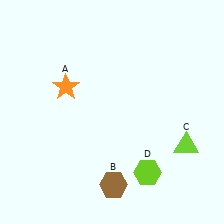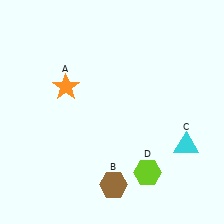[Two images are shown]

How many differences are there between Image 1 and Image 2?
There is 1 difference between the two images.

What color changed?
The triangle (C) changed from lime in Image 1 to cyan in Image 2.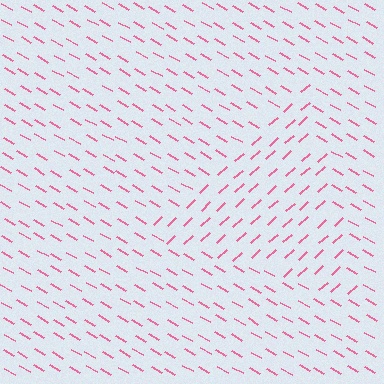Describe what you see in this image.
The image is filled with small pink line segments. A triangle region in the image has lines oriented differently from the surrounding lines, creating a visible texture boundary.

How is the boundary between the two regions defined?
The boundary is defined purely by a change in line orientation (approximately 72 degrees difference). All lines are the same color and thickness.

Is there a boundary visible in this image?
Yes, there is a texture boundary formed by a change in line orientation.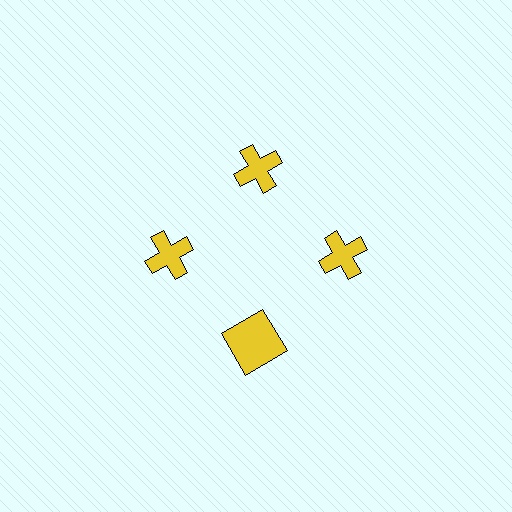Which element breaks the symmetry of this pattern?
The yellow square at roughly the 6 o'clock position breaks the symmetry. All other shapes are yellow crosses.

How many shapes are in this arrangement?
There are 4 shapes arranged in a ring pattern.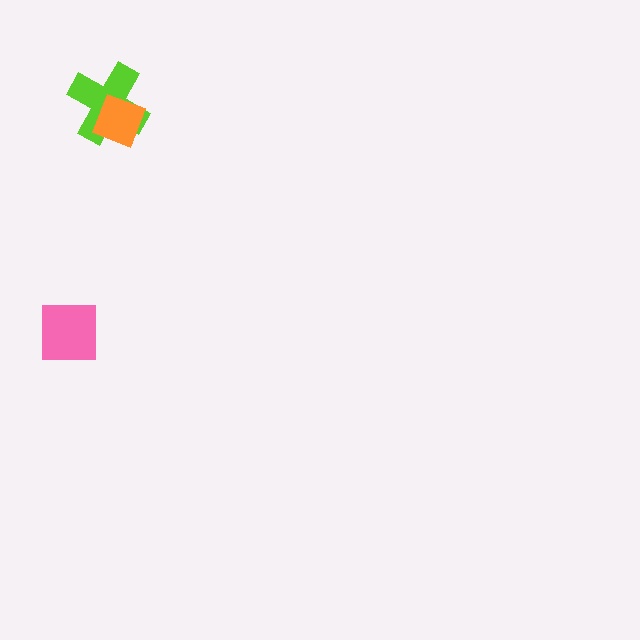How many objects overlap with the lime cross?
1 object overlaps with the lime cross.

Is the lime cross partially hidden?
Yes, it is partially covered by another shape.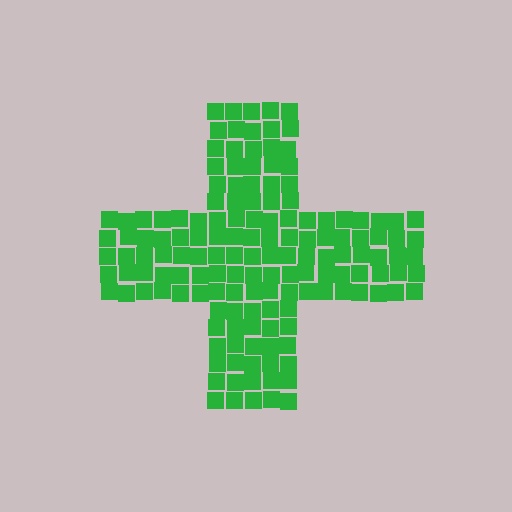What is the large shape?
The large shape is a cross.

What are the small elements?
The small elements are squares.